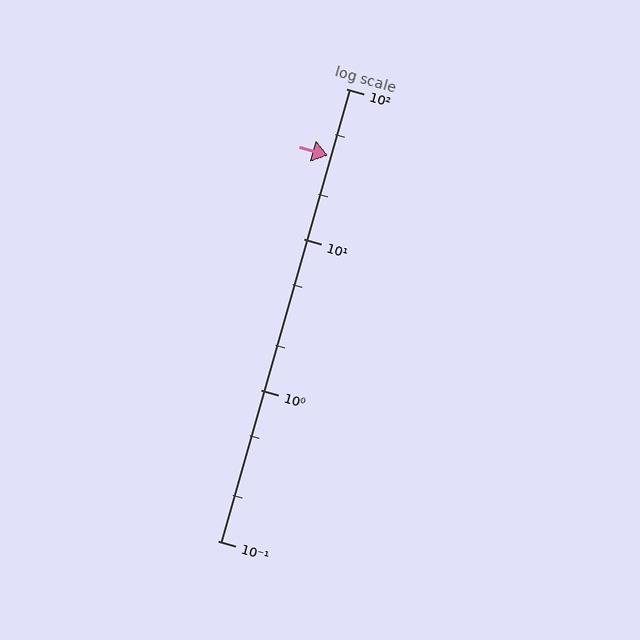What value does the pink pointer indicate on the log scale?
The pointer indicates approximately 36.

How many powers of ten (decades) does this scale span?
The scale spans 3 decades, from 0.1 to 100.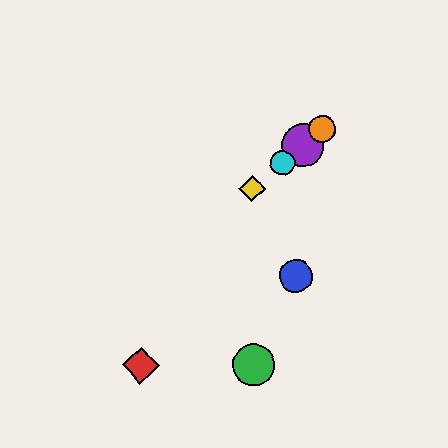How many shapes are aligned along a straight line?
4 shapes (the yellow diamond, the purple circle, the orange circle, the cyan circle) are aligned along a straight line.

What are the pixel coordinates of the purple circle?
The purple circle is at (303, 145).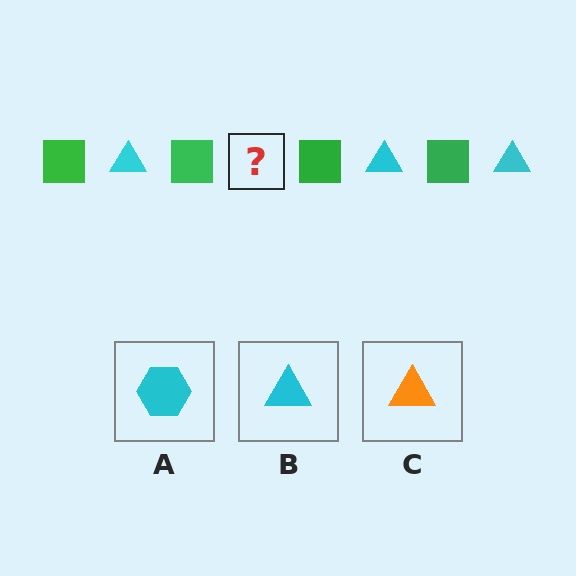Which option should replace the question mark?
Option B.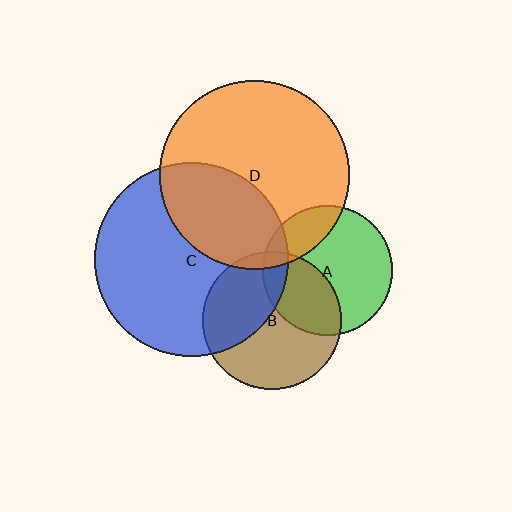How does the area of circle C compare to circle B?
Approximately 2.0 times.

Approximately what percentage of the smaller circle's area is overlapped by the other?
Approximately 10%.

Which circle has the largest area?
Circle C (blue).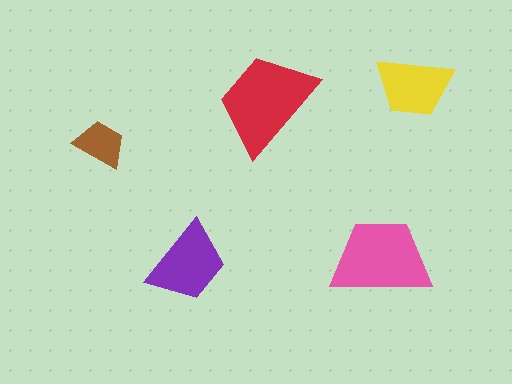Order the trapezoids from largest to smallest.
the red one, the pink one, the purple one, the yellow one, the brown one.